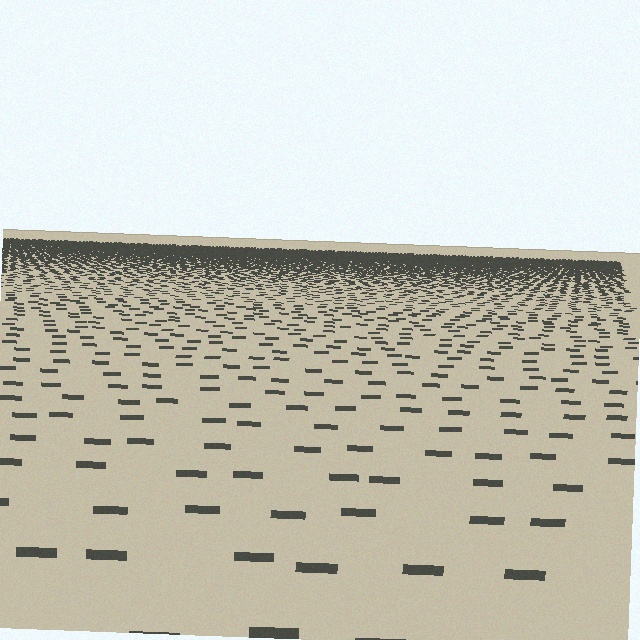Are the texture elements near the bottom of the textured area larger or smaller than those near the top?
Larger. Near the bottom, elements are closer to the viewer and appear at a bigger on-screen size.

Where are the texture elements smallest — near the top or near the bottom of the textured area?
Near the top.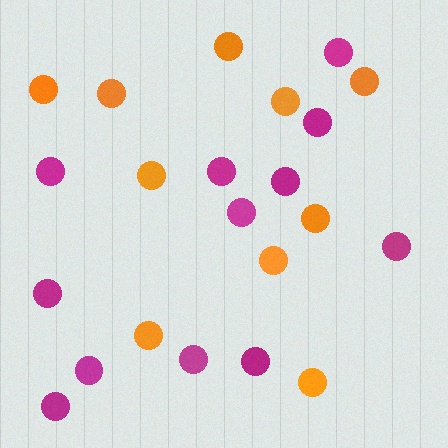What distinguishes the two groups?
There are 2 groups: one group of orange circles (10) and one group of magenta circles (12).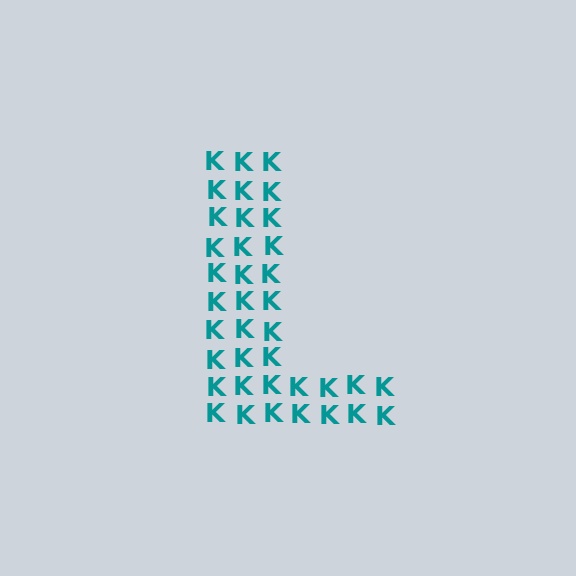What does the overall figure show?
The overall figure shows the letter L.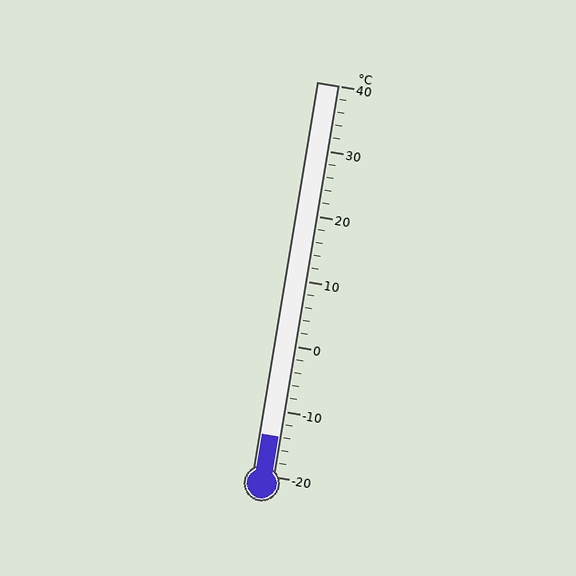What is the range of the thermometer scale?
The thermometer scale ranges from -20°C to 40°C.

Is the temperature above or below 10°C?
The temperature is below 10°C.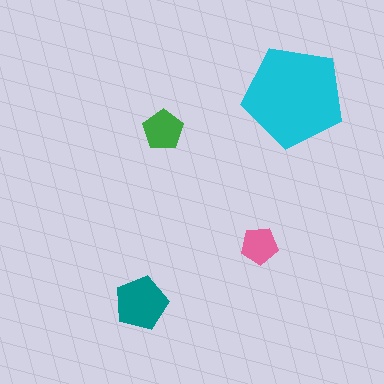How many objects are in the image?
There are 4 objects in the image.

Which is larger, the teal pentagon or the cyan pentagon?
The cyan one.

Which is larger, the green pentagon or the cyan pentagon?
The cyan one.